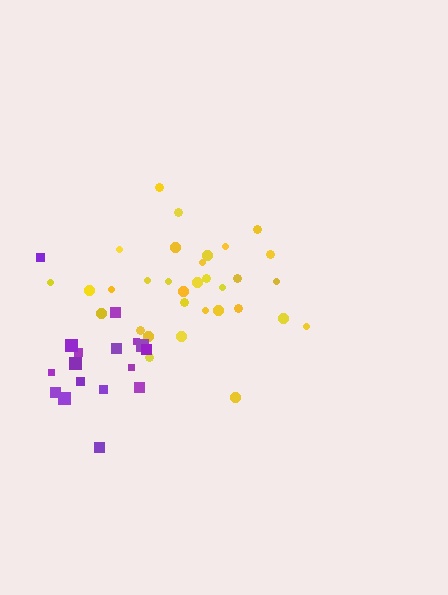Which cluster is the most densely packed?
Purple.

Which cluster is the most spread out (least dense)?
Yellow.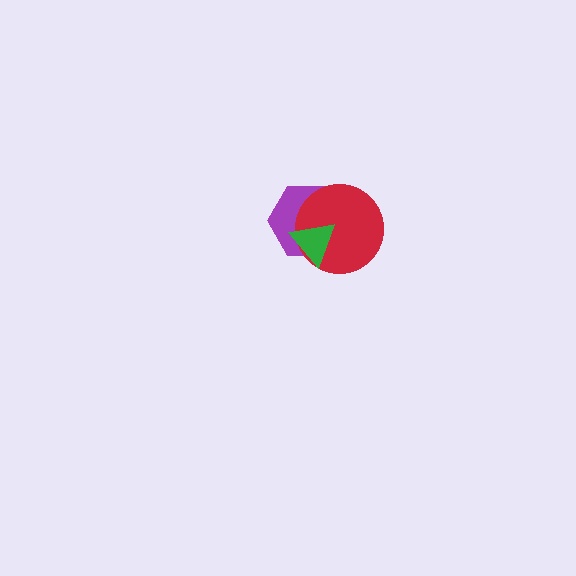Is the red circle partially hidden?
Yes, it is partially covered by another shape.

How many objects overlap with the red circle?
2 objects overlap with the red circle.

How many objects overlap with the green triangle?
2 objects overlap with the green triangle.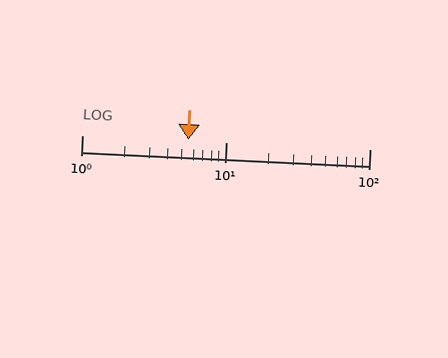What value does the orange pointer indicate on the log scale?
The pointer indicates approximately 5.5.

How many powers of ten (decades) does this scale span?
The scale spans 2 decades, from 1 to 100.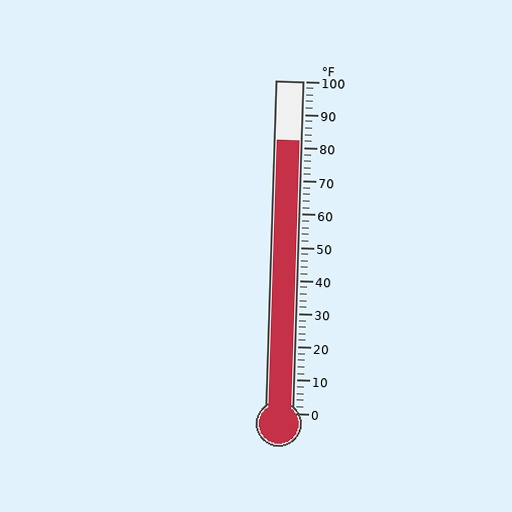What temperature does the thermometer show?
The thermometer shows approximately 82°F.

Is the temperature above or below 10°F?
The temperature is above 10°F.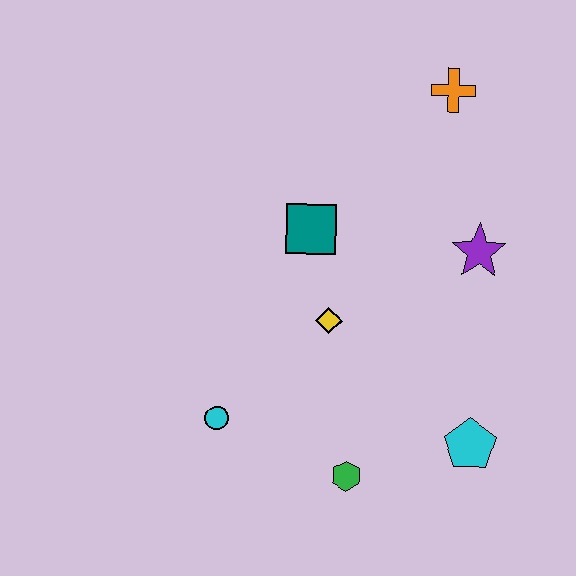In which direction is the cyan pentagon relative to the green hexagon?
The cyan pentagon is to the right of the green hexagon.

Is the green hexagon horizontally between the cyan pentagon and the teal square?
Yes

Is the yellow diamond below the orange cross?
Yes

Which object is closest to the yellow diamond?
The teal square is closest to the yellow diamond.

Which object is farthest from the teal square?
The cyan pentagon is farthest from the teal square.